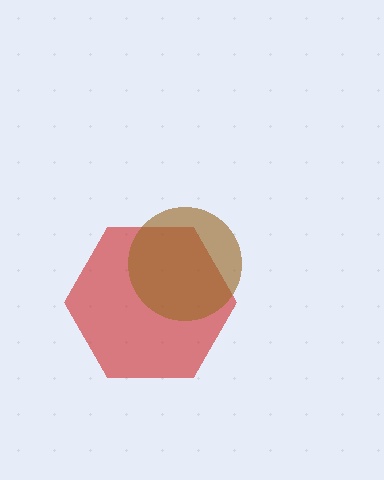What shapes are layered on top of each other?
The layered shapes are: a red hexagon, a brown circle.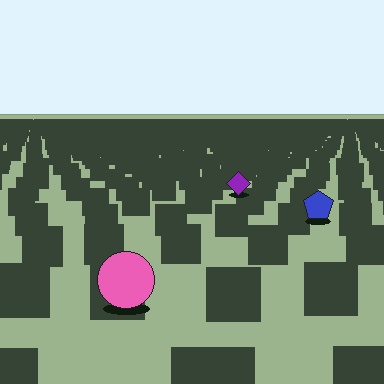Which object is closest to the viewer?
The pink circle is closest. The texture marks near it are larger and more spread out.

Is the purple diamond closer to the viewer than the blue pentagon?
No. The blue pentagon is closer — you can tell from the texture gradient: the ground texture is coarser near it.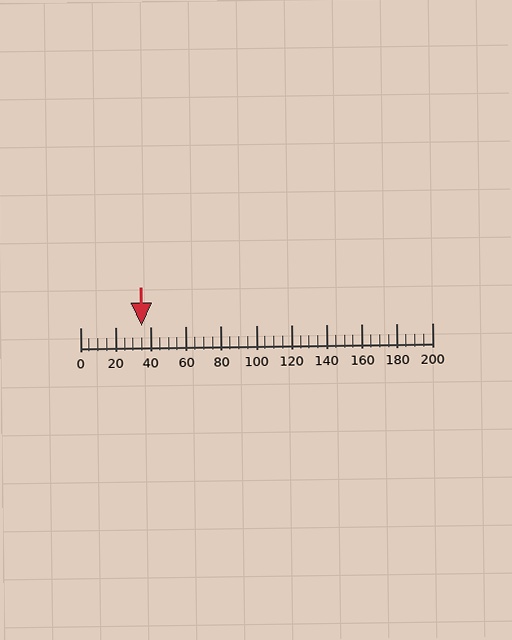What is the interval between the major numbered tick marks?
The major tick marks are spaced 20 units apart.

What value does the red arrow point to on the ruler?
The red arrow points to approximately 35.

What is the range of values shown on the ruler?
The ruler shows values from 0 to 200.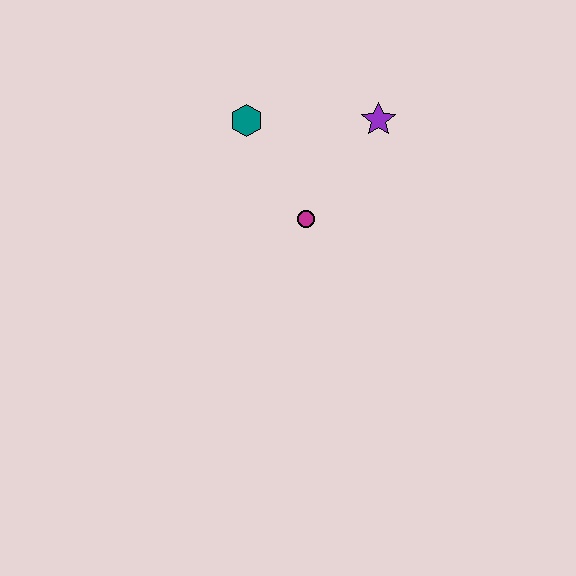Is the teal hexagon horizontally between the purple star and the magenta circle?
No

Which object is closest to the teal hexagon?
The magenta circle is closest to the teal hexagon.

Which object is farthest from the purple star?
The teal hexagon is farthest from the purple star.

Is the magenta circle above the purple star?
No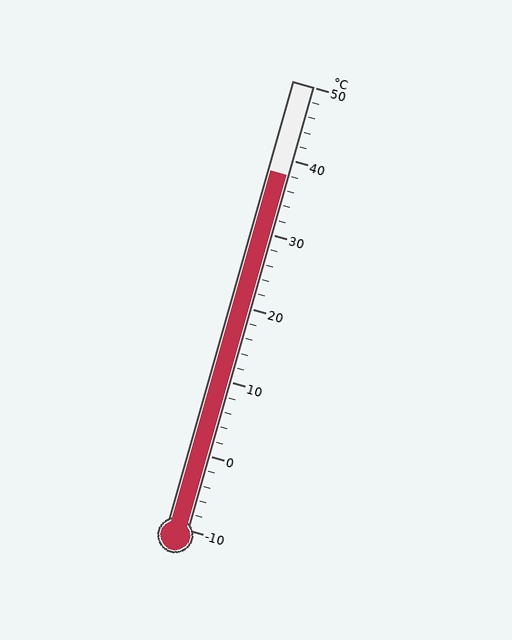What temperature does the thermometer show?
The thermometer shows approximately 38°C.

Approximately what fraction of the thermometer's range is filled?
The thermometer is filled to approximately 80% of its range.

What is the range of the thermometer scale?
The thermometer scale ranges from -10°C to 50°C.